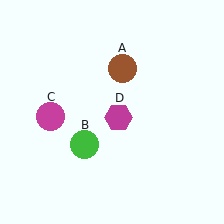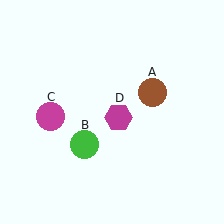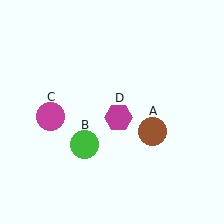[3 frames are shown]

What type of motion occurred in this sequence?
The brown circle (object A) rotated clockwise around the center of the scene.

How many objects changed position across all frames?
1 object changed position: brown circle (object A).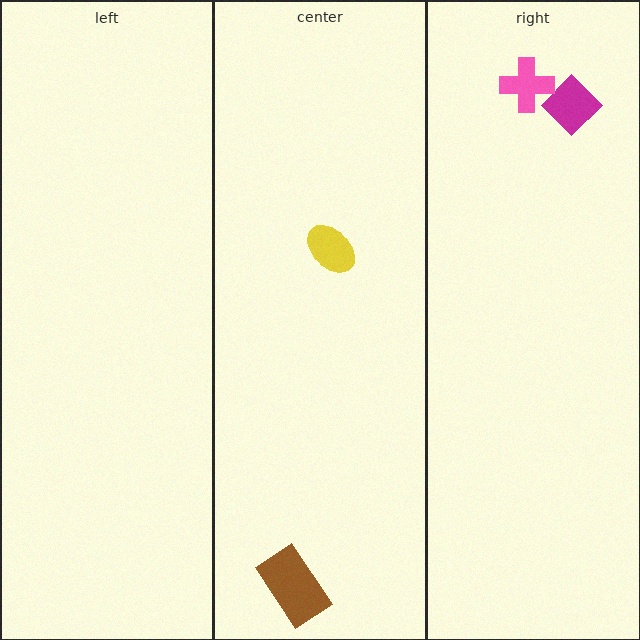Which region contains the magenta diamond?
The right region.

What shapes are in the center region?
The yellow ellipse, the brown rectangle.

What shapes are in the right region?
The magenta diamond, the pink cross.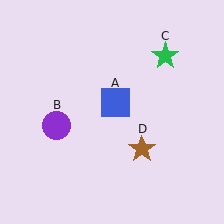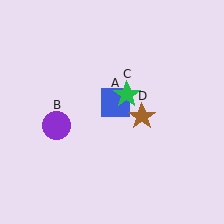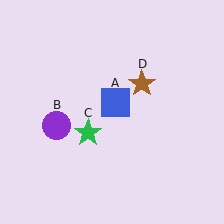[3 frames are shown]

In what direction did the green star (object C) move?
The green star (object C) moved down and to the left.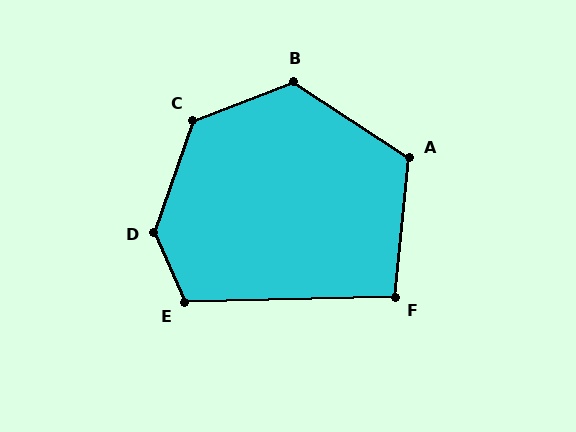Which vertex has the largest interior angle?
D, at approximately 137 degrees.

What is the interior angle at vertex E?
Approximately 112 degrees (obtuse).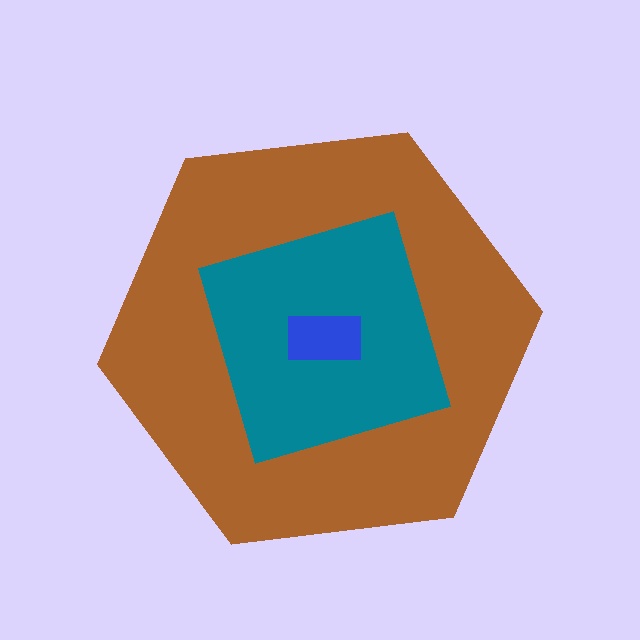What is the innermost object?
The blue rectangle.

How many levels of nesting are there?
3.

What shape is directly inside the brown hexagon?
The teal diamond.